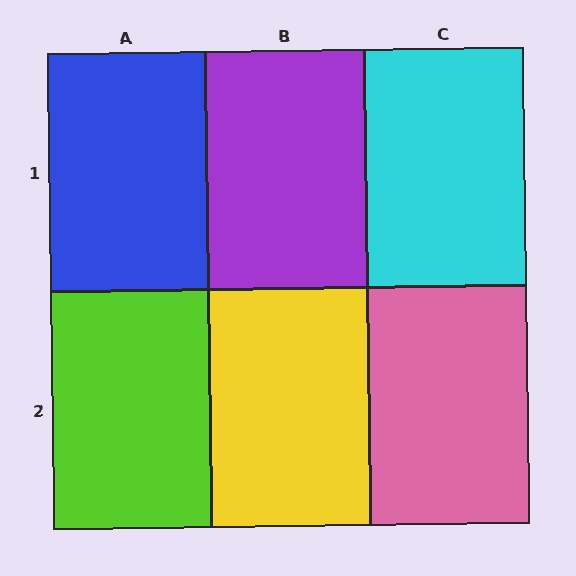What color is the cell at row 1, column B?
Purple.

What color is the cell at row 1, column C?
Cyan.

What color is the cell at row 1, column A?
Blue.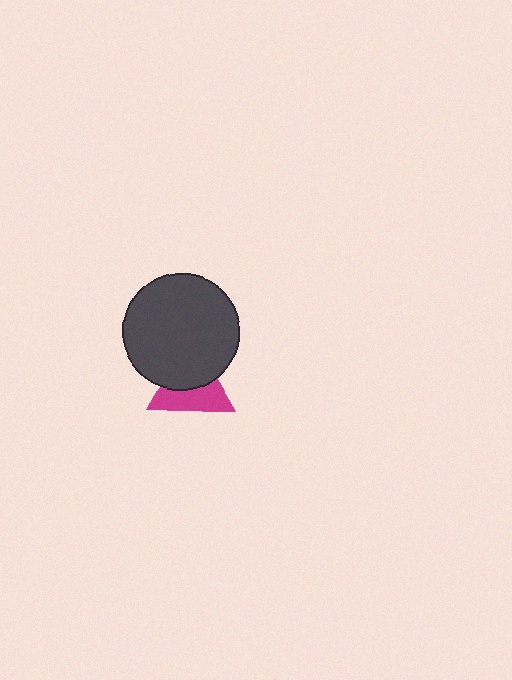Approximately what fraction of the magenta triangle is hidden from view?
Roughly 48% of the magenta triangle is hidden behind the dark gray circle.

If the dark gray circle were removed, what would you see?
You would see the complete magenta triangle.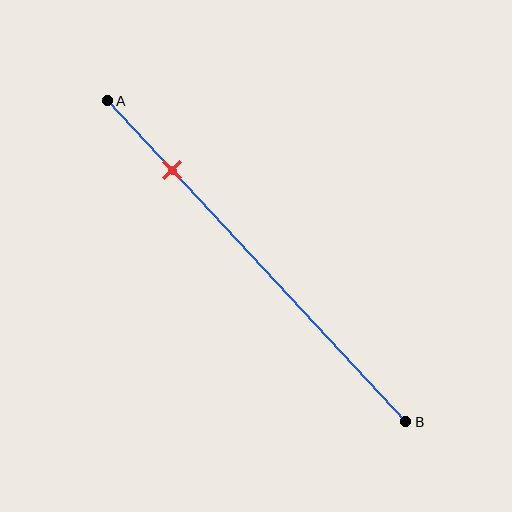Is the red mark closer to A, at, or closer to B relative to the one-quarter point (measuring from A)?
The red mark is closer to point A than the one-quarter point of segment AB.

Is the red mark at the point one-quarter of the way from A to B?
No, the mark is at about 20% from A, not at the 25% one-quarter point.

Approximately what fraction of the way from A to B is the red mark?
The red mark is approximately 20% of the way from A to B.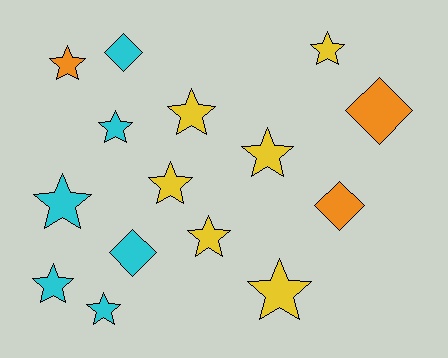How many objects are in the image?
There are 15 objects.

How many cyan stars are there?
There are 4 cyan stars.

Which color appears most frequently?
Cyan, with 6 objects.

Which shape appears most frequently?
Star, with 11 objects.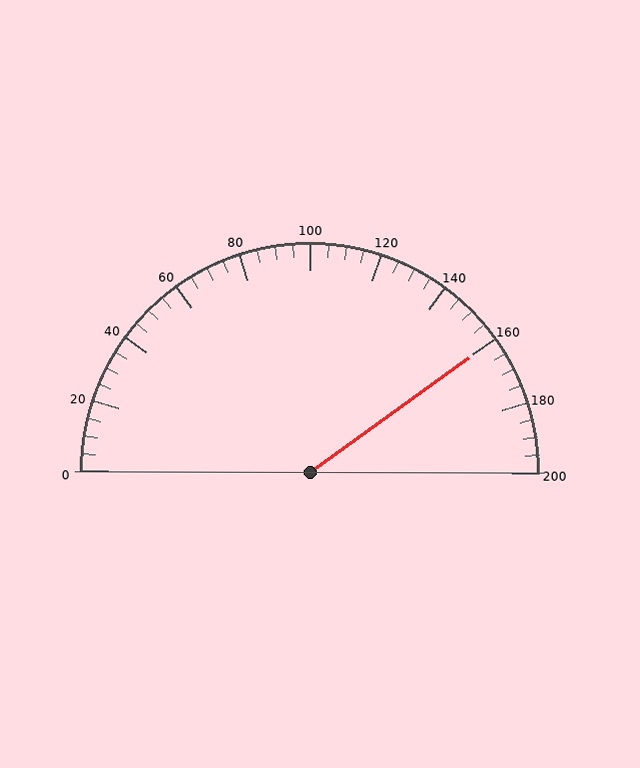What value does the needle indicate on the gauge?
The needle indicates approximately 160.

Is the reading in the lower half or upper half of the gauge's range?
The reading is in the upper half of the range (0 to 200).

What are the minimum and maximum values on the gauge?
The gauge ranges from 0 to 200.